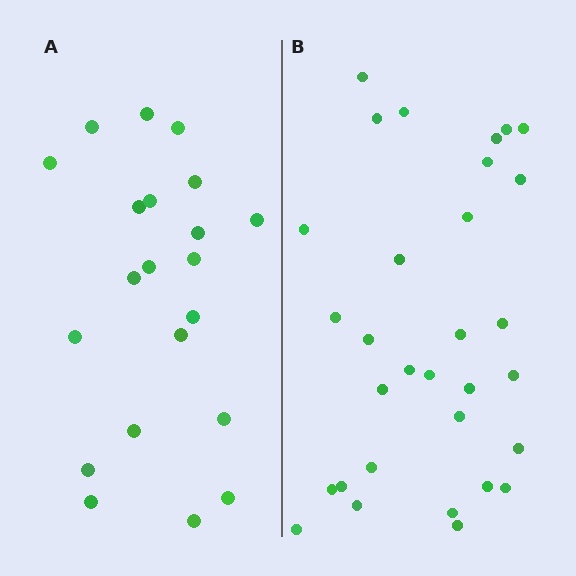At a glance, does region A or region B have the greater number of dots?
Region B (the right region) has more dots.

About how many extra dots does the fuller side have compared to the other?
Region B has roughly 10 or so more dots than region A.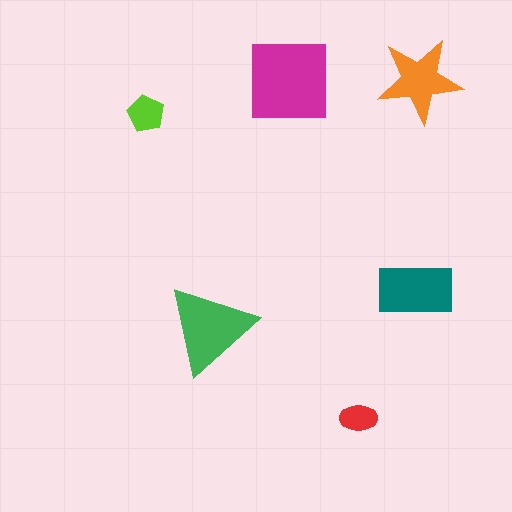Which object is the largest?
The magenta square.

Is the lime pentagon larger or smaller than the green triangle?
Smaller.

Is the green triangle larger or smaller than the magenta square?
Smaller.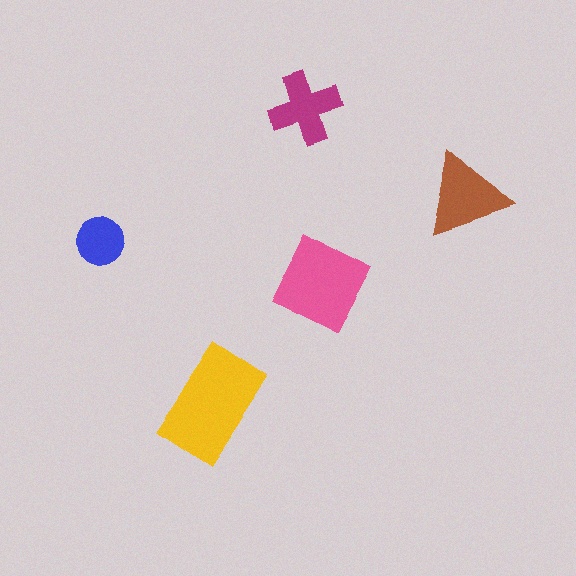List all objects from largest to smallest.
The yellow rectangle, the pink diamond, the brown triangle, the magenta cross, the blue circle.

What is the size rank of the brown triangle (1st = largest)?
3rd.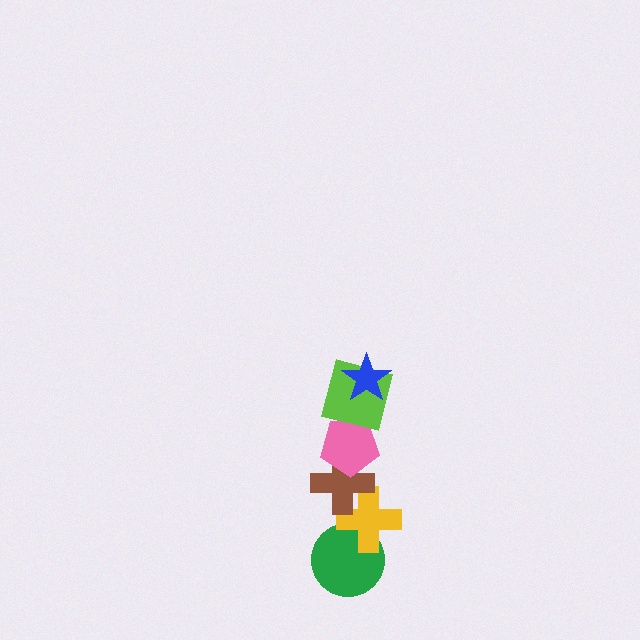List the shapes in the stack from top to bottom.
From top to bottom: the blue star, the lime square, the pink pentagon, the brown cross, the yellow cross, the green circle.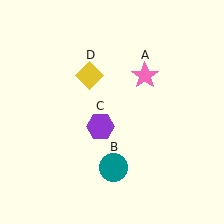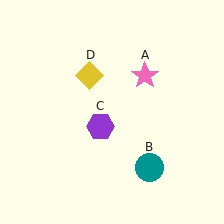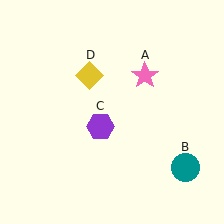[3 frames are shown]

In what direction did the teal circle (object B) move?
The teal circle (object B) moved right.